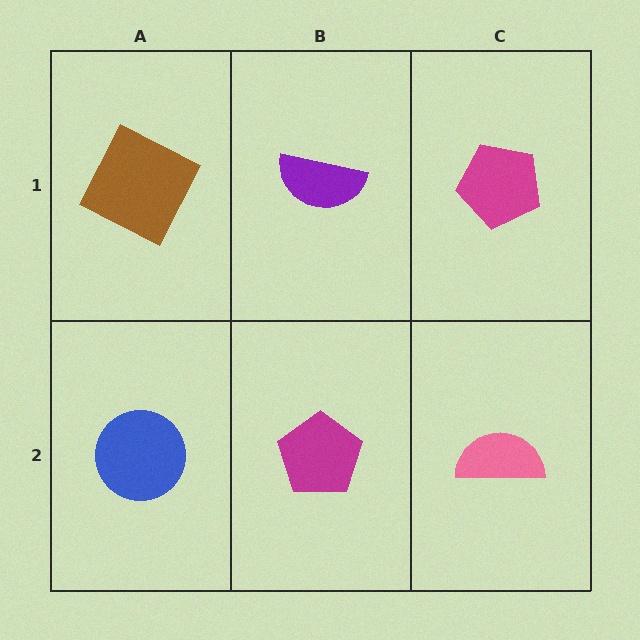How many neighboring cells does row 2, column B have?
3.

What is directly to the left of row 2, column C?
A magenta pentagon.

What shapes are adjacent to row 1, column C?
A pink semicircle (row 2, column C), a purple semicircle (row 1, column B).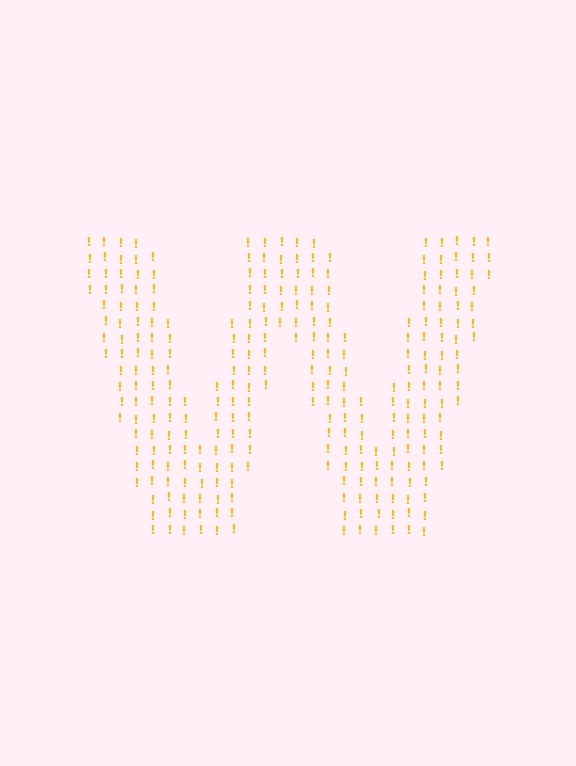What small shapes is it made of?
It is made of small exclamation marks.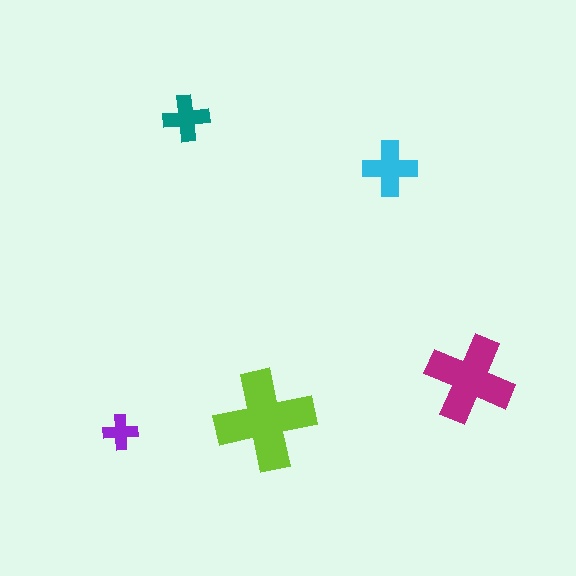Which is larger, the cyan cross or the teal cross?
The cyan one.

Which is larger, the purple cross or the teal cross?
The teal one.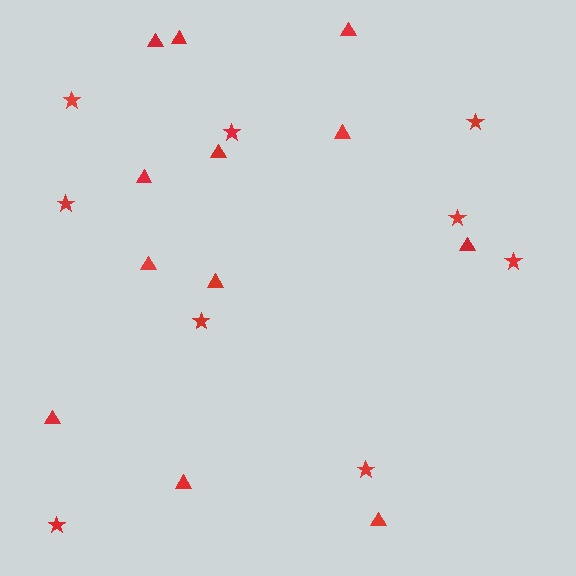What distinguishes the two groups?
There are 2 groups: one group of stars (9) and one group of triangles (12).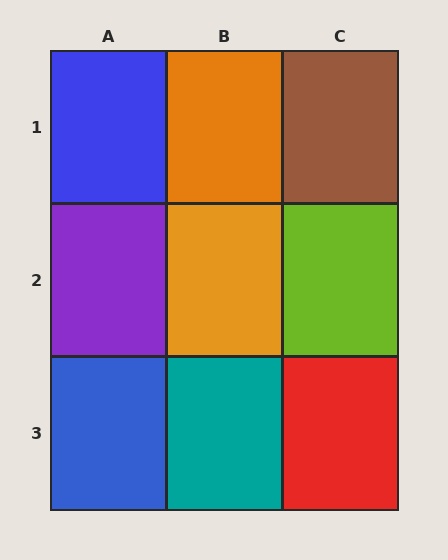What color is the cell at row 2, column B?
Orange.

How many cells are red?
1 cell is red.